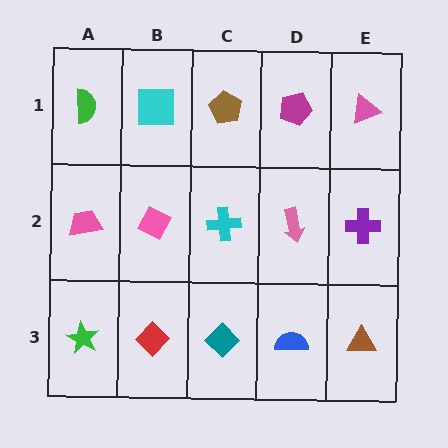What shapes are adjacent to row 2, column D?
A magenta pentagon (row 1, column D), a blue semicircle (row 3, column D), a cyan cross (row 2, column C), a purple cross (row 2, column E).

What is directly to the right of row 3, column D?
A brown triangle.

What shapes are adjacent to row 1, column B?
A pink diamond (row 2, column B), a green semicircle (row 1, column A), a brown pentagon (row 1, column C).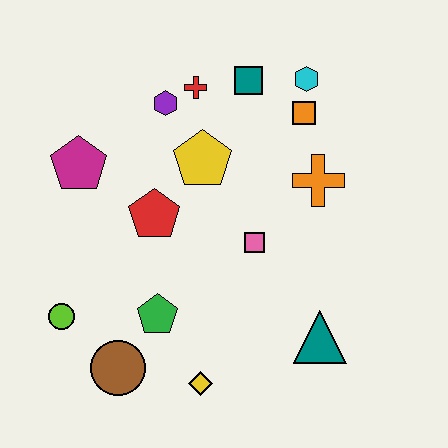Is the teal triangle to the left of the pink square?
No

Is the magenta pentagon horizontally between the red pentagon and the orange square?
No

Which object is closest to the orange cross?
The orange square is closest to the orange cross.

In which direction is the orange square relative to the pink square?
The orange square is above the pink square.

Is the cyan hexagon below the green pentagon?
No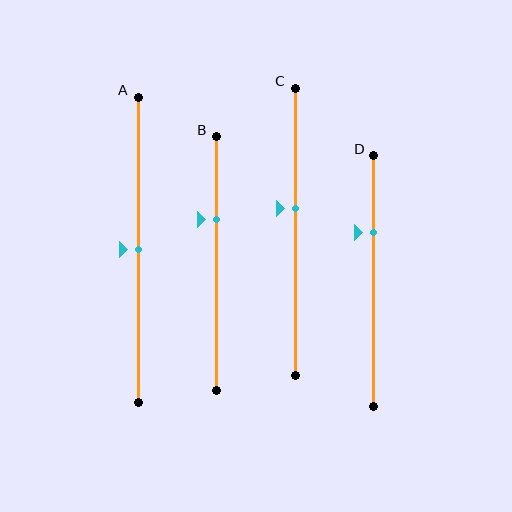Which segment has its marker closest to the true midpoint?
Segment A has its marker closest to the true midpoint.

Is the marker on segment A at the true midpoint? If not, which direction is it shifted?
Yes, the marker on segment A is at the true midpoint.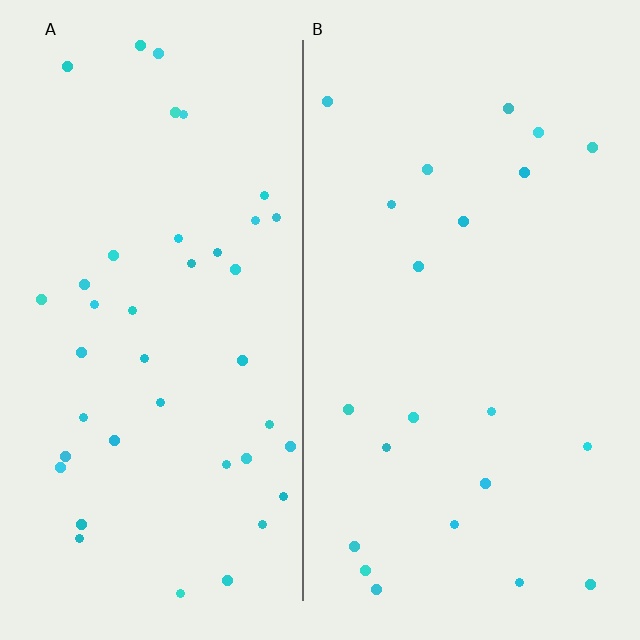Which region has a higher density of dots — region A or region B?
A (the left).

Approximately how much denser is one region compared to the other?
Approximately 1.9× — region A over region B.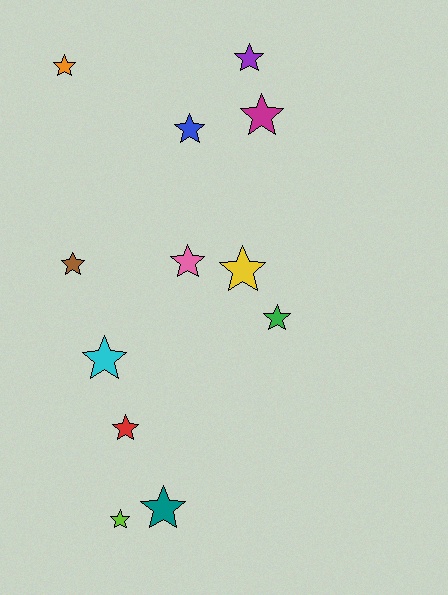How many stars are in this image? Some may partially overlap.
There are 12 stars.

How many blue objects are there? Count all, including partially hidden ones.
There is 1 blue object.